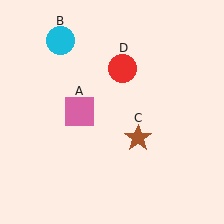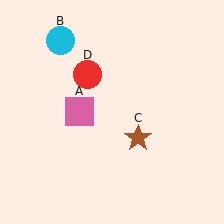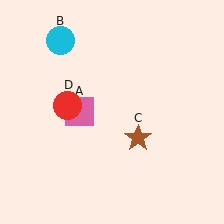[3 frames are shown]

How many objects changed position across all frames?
1 object changed position: red circle (object D).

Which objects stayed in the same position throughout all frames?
Pink square (object A) and cyan circle (object B) and brown star (object C) remained stationary.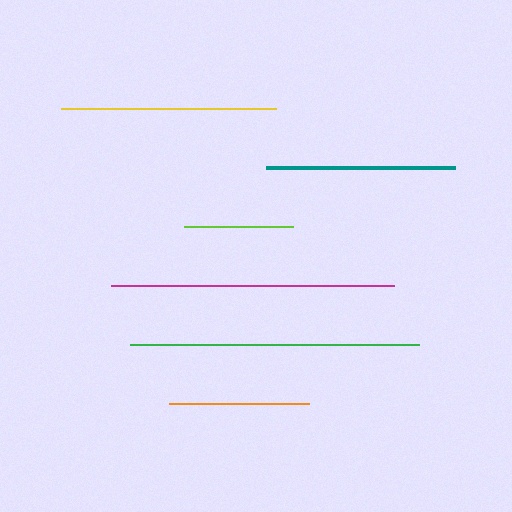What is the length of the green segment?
The green segment is approximately 289 pixels long.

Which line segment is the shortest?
The lime line is the shortest at approximately 109 pixels.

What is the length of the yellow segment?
The yellow segment is approximately 215 pixels long.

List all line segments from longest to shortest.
From longest to shortest: green, magenta, yellow, teal, orange, lime.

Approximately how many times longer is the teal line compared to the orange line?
The teal line is approximately 1.4 times the length of the orange line.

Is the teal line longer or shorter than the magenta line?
The magenta line is longer than the teal line.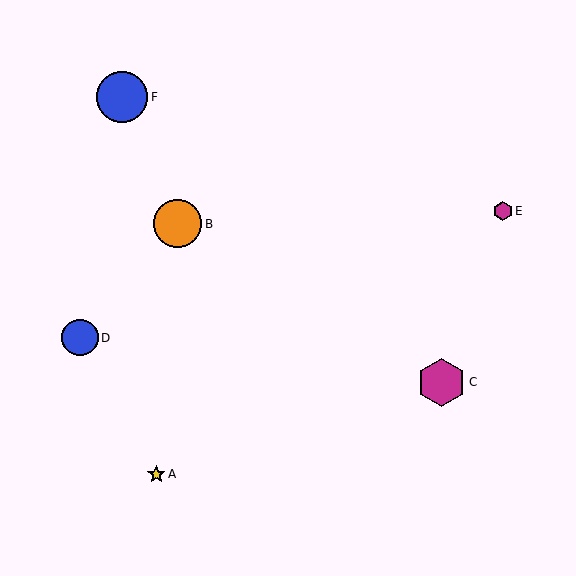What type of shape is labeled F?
Shape F is a blue circle.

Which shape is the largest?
The blue circle (labeled F) is the largest.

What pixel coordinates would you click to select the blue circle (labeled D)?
Click at (80, 338) to select the blue circle D.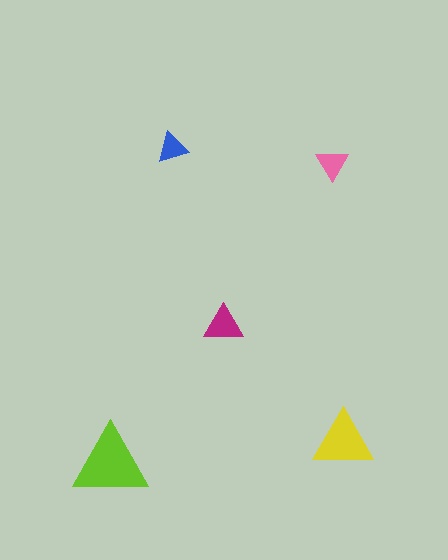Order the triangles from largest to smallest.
the lime one, the yellow one, the magenta one, the pink one, the blue one.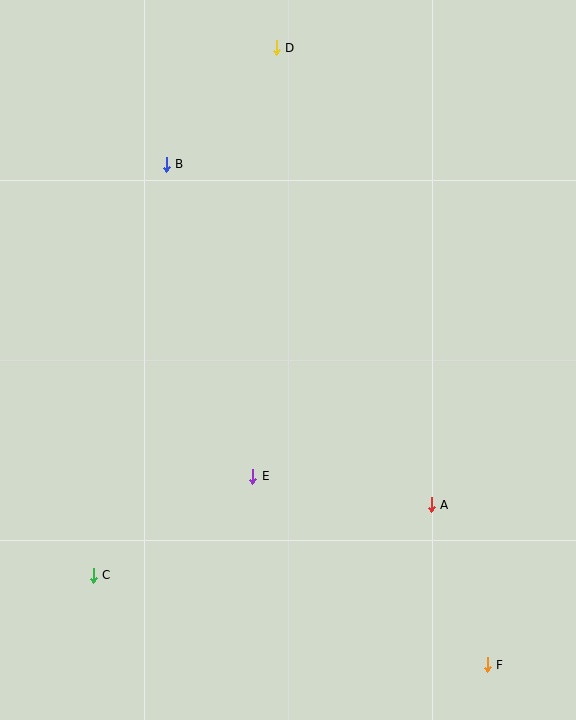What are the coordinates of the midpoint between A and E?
The midpoint between A and E is at (342, 490).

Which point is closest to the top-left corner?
Point B is closest to the top-left corner.